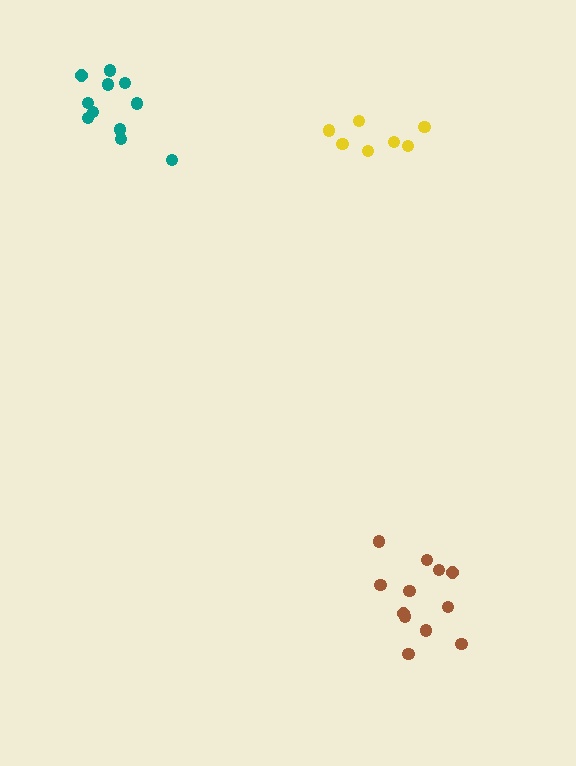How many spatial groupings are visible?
There are 3 spatial groupings.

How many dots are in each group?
Group 1: 7 dots, Group 2: 12 dots, Group 3: 11 dots (30 total).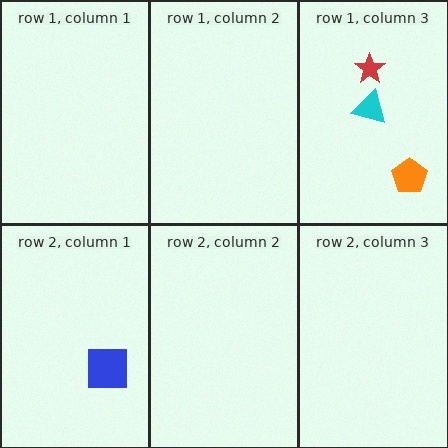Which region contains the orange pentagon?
The row 1, column 3 region.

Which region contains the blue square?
The row 2, column 1 region.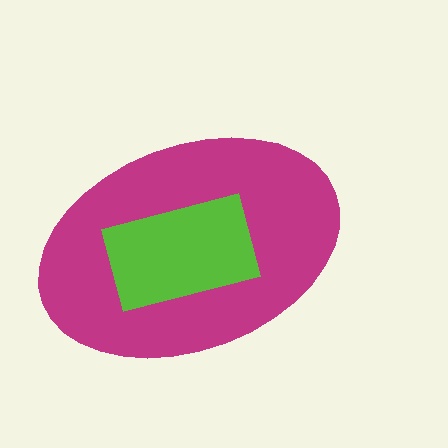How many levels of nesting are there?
2.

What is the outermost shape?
The magenta ellipse.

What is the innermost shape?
The lime rectangle.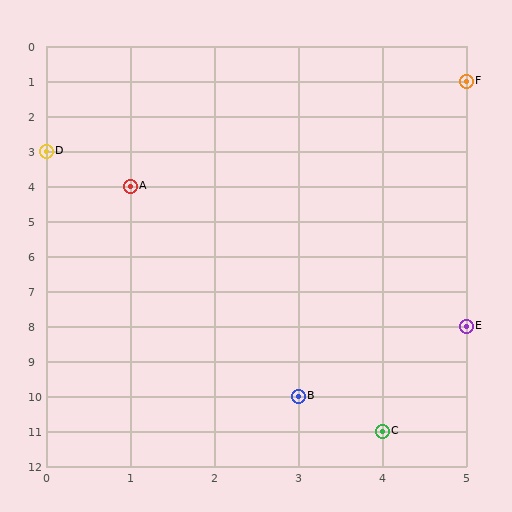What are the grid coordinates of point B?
Point B is at grid coordinates (3, 10).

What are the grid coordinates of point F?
Point F is at grid coordinates (5, 1).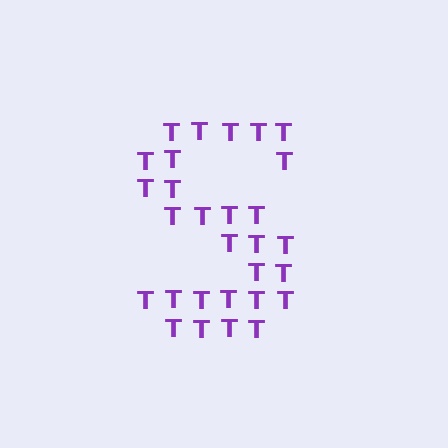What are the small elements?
The small elements are letter T's.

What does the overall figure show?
The overall figure shows the letter S.